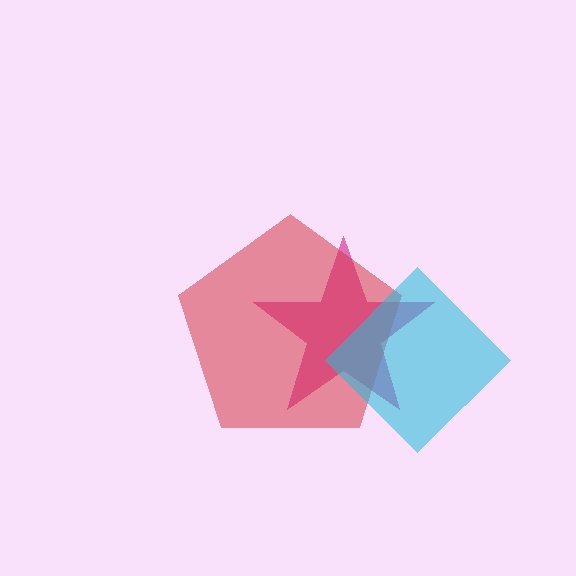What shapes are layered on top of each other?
The layered shapes are: a magenta star, a red pentagon, a cyan diamond.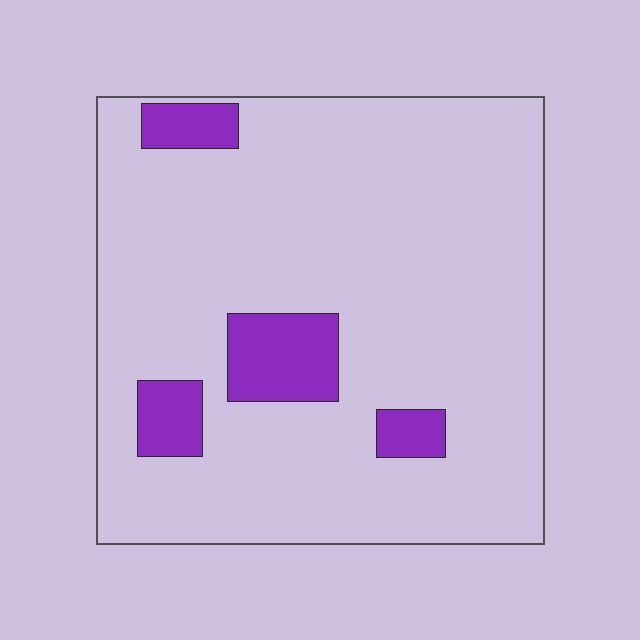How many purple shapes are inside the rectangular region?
4.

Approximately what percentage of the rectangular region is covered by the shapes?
Approximately 10%.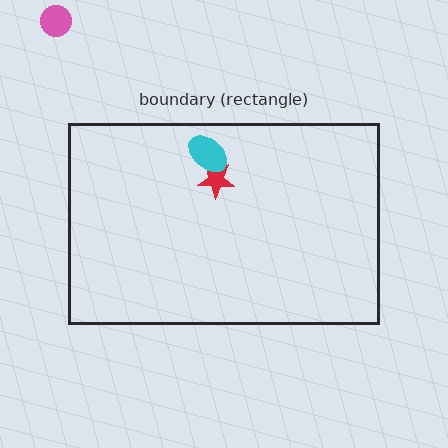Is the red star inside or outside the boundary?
Inside.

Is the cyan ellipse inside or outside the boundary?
Inside.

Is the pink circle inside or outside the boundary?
Outside.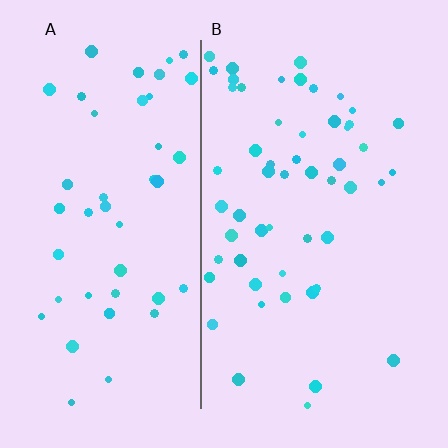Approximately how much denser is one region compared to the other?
Approximately 1.2× — region B over region A.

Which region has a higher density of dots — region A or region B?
B (the right).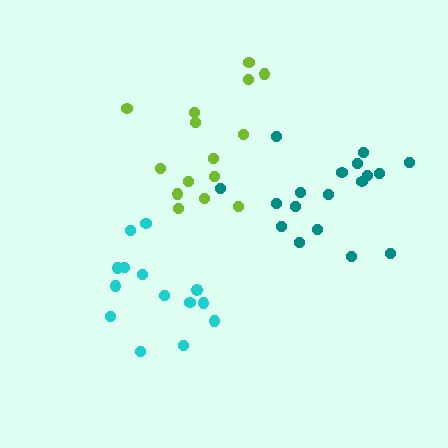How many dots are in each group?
Group 1: 15 dots, Group 2: 18 dots, Group 3: 14 dots (47 total).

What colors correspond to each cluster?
The clusters are colored: lime, teal, cyan.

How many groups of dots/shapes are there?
There are 3 groups.